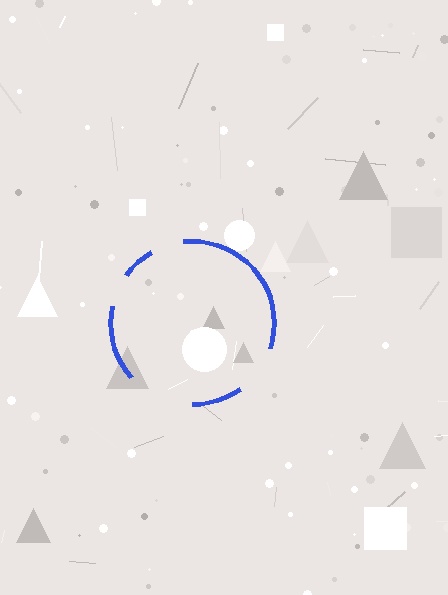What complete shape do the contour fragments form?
The contour fragments form a circle.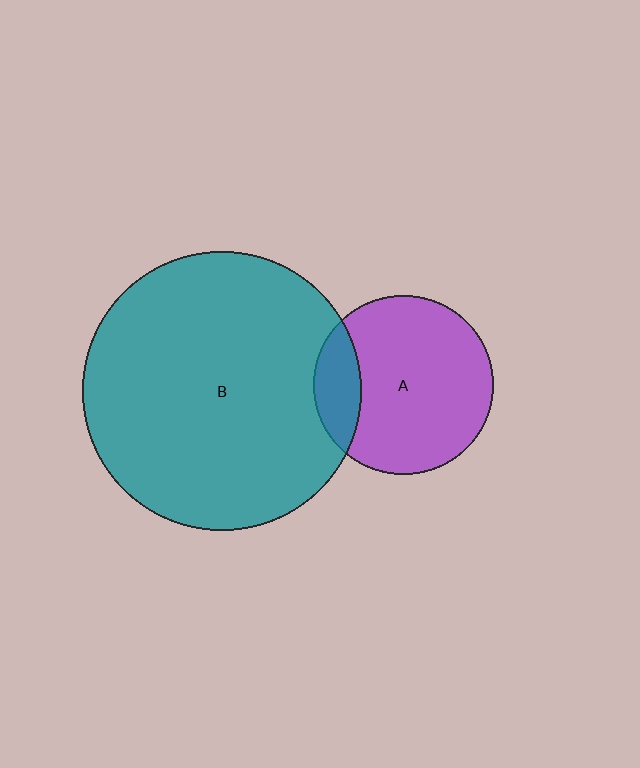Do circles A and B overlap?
Yes.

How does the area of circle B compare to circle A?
Approximately 2.4 times.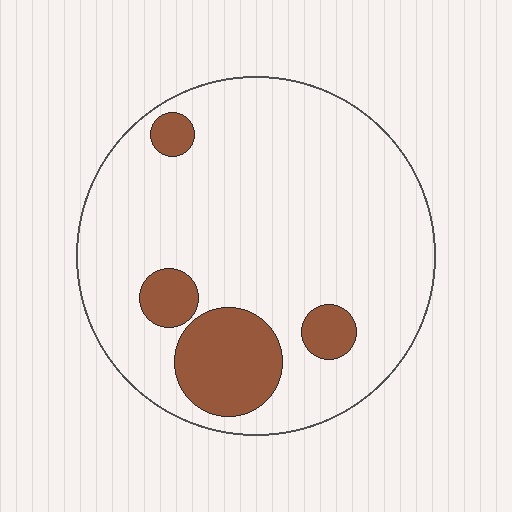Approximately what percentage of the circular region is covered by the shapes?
Approximately 15%.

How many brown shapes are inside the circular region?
4.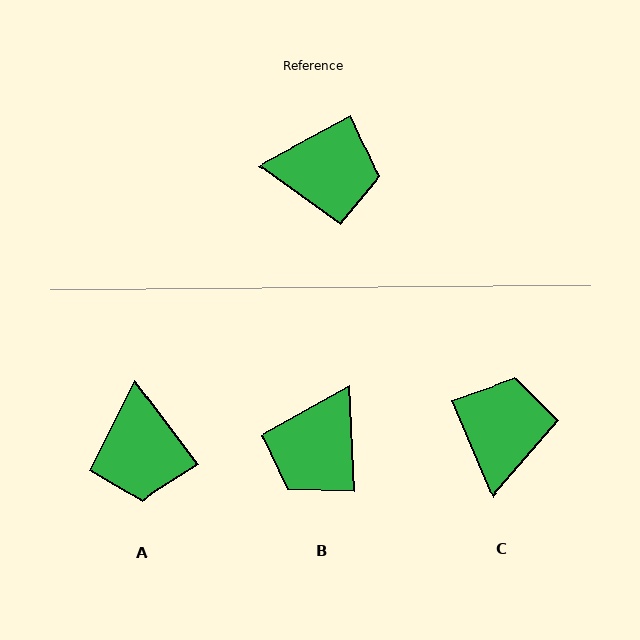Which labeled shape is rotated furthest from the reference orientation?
B, about 115 degrees away.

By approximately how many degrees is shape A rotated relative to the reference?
Approximately 81 degrees clockwise.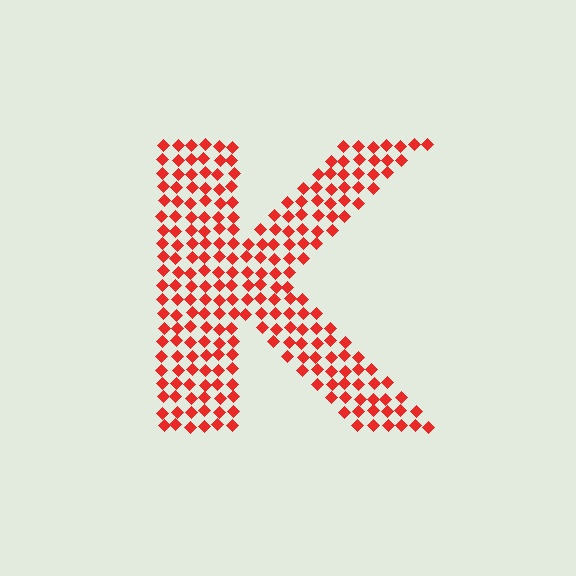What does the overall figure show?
The overall figure shows the letter K.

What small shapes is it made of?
It is made of small diamonds.